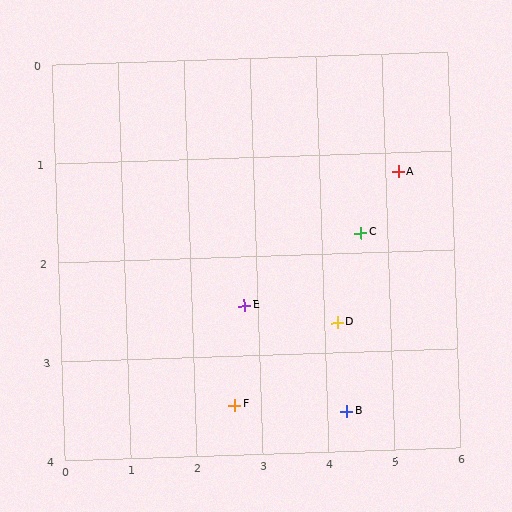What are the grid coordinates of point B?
Point B is at approximately (4.3, 3.6).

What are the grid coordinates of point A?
Point A is at approximately (5.2, 1.2).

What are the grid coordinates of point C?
Point C is at approximately (4.6, 1.8).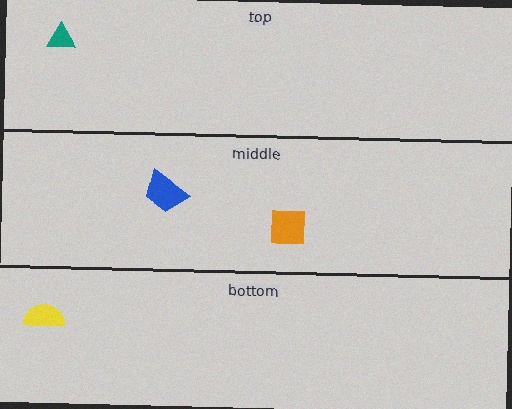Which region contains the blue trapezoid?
The middle region.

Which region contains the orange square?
The middle region.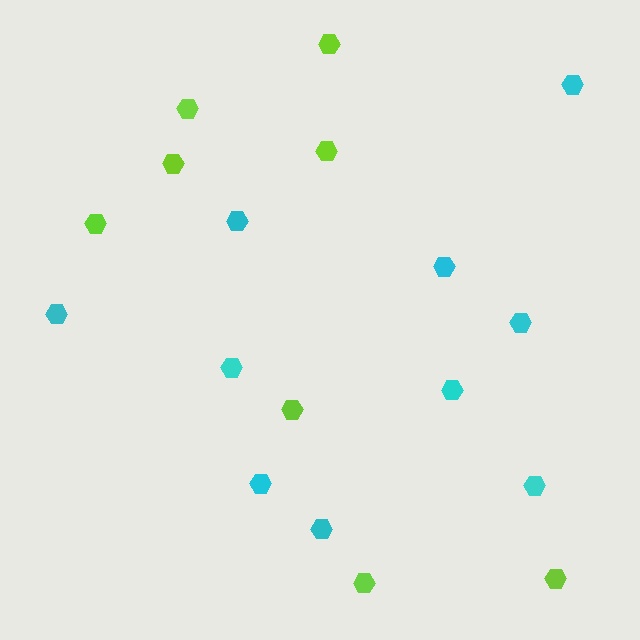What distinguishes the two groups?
There are 2 groups: one group of cyan hexagons (10) and one group of lime hexagons (8).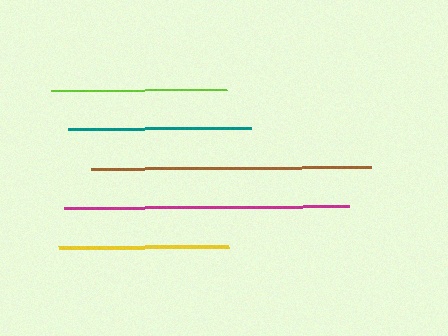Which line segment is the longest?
The magenta line is the longest at approximately 286 pixels.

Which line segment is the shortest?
The yellow line is the shortest at approximately 170 pixels.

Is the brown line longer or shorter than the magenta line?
The magenta line is longer than the brown line.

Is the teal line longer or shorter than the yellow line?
The teal line is longer than the yellow line.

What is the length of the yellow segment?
The yellow segment is approximately 170 pixels long.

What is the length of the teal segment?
The teal segment is approximately 183 pixels long.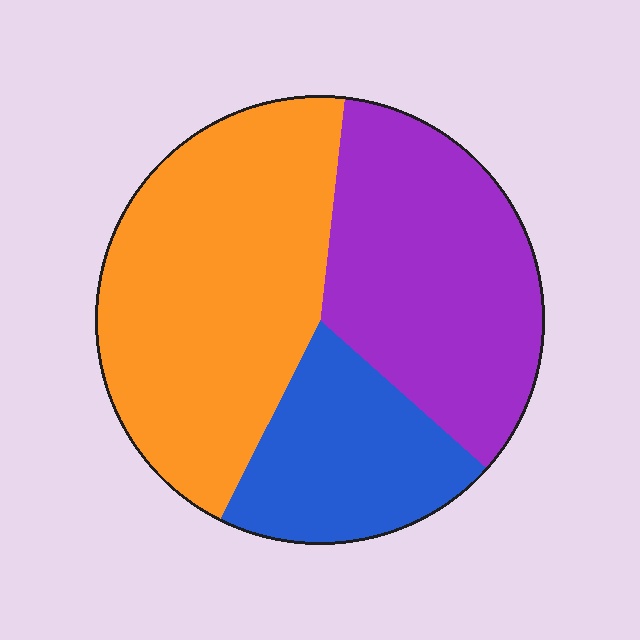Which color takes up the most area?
Orange, at roughly 45%.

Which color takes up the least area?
Blue, at roughly 20%.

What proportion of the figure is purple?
Purple covers about 35% of the figure.